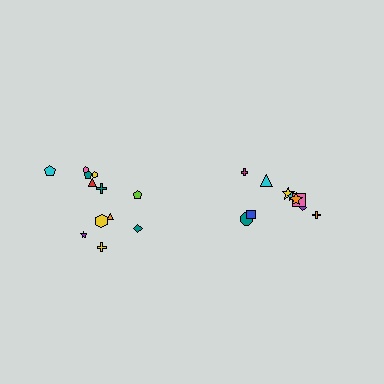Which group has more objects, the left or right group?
The left group.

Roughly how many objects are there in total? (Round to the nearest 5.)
Roughly 20 objects in total.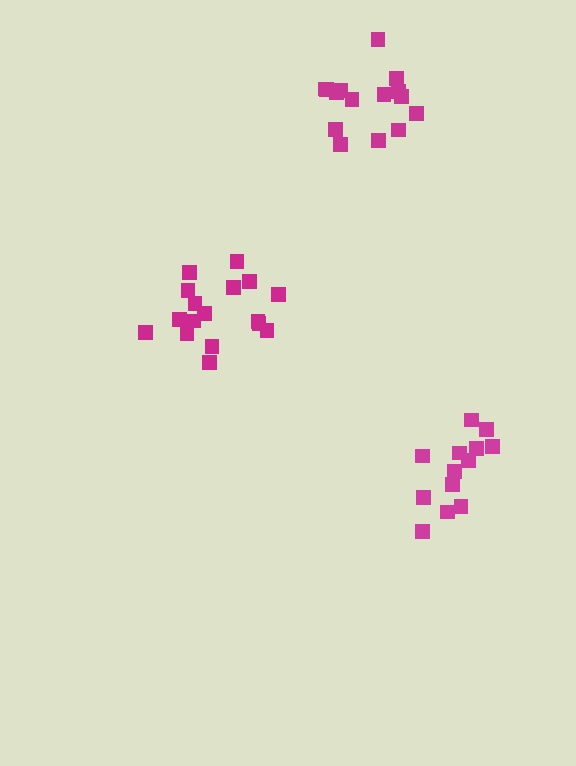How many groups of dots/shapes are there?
There are 3 groups.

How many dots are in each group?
Group 1: 17 dots, Group 2: 13 dots, Group 3: 15 dots (45 total).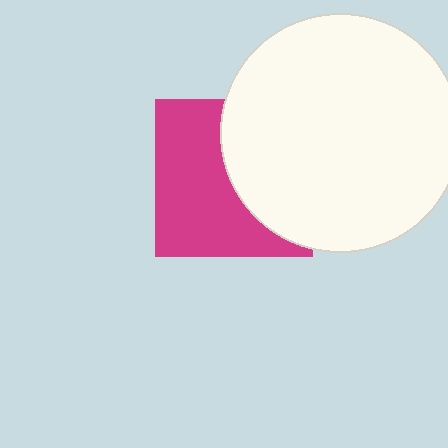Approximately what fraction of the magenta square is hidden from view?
Roughly 45% of the magenta square is hidden behind the white circle.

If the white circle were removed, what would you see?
You would see the complete magenta square.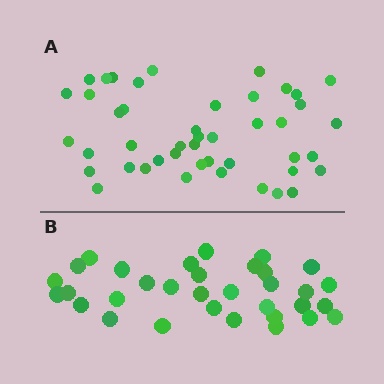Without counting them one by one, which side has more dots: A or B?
Region A (the top region) has more dots.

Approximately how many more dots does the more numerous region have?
Region A has roughly 12 or so more dots than region B.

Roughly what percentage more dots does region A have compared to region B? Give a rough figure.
About 35% more.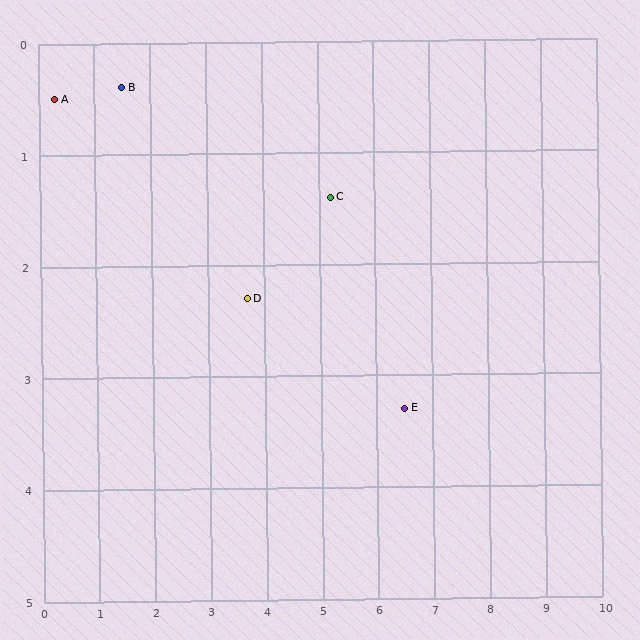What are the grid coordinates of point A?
Point A is at approximately (0.3, 0.5).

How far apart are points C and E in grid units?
Points C and E are about 2.3 grid units apart.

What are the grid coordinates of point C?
Point C is at approximately (5.2, 1.4).